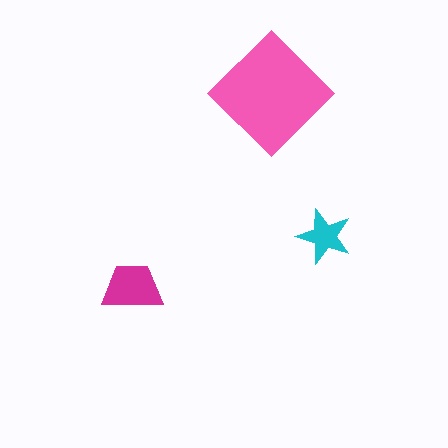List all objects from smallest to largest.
The cyan star, the magenta trapezoid, the pink diamond.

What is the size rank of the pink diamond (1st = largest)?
1st.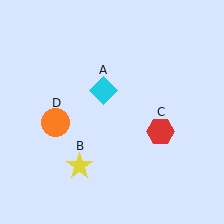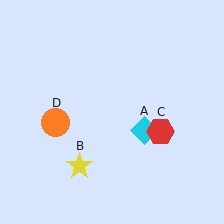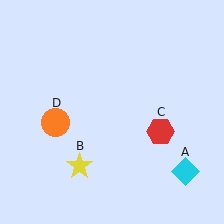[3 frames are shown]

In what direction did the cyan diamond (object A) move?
The cyan diamond (object A) moved down and to the right.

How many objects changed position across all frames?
1 object changed position: cyan diamond (object A).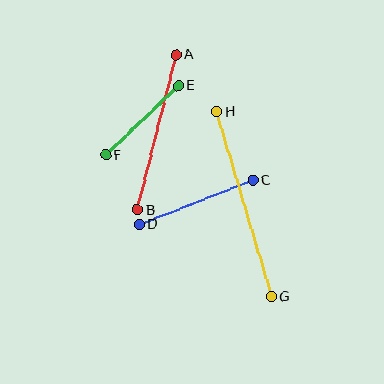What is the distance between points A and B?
The distance is approximately 160 pixels.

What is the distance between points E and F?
The distance is approximately 100 pixels.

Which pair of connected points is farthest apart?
Points G and H are farthest apart.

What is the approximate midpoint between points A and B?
The midpoint is at approximately (157, 132) pixels.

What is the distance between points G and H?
The distance is approximately 193 pixels.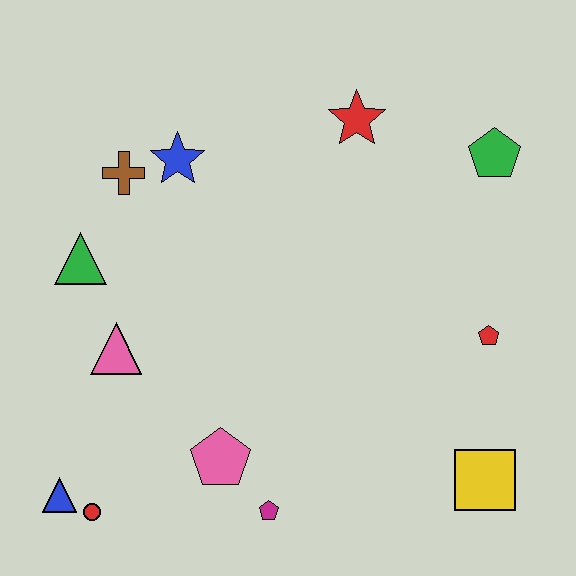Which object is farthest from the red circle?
The green pentagon is farthest from the red circle.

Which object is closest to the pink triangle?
The green triangle is closest to the pink triangle.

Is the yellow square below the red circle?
No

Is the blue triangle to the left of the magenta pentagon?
Yes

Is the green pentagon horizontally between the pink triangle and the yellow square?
No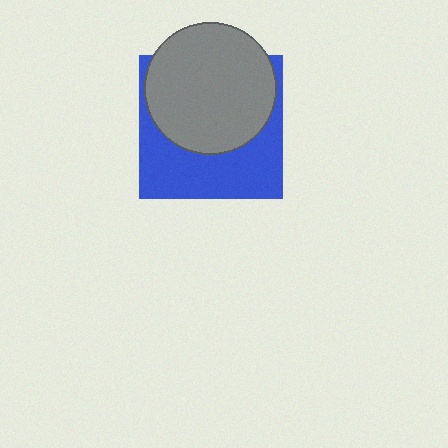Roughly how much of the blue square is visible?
About half of it is visible (roughly 46%).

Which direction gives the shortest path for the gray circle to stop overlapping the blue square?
Moving up gives the shortest separation.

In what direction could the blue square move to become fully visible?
The blue square could move down. That would shift it out from behind the gray circle entirely.